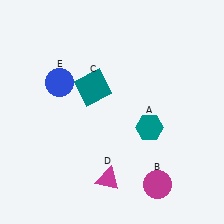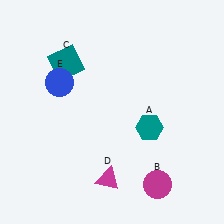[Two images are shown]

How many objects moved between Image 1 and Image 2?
1 object moved between the two images.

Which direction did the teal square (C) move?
The teal square (C) moved left.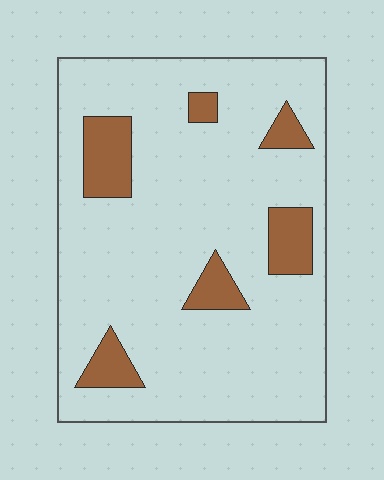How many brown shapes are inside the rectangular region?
6.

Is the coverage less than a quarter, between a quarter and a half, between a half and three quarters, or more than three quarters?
Less than a quarter.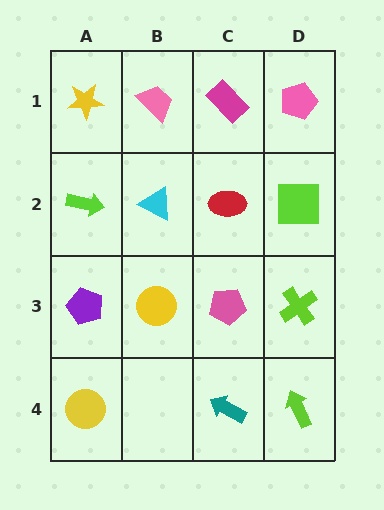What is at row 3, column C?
A pink pentagon.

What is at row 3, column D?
A lime cross.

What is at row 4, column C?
A teal arrow.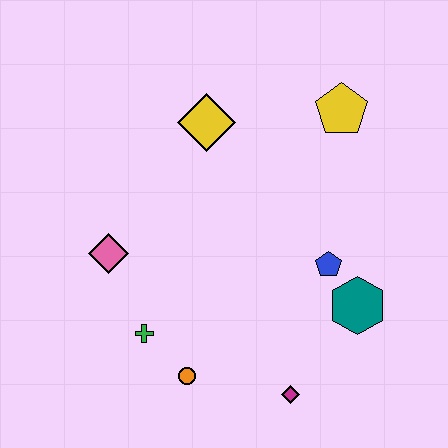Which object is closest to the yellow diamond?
The yellow pentagon is closest to the yellow diamond.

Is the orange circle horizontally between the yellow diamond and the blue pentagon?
No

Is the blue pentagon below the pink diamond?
Yes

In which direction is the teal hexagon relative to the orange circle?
The teal hexagon is to the right of the orange circle.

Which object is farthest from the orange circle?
The yellow pentagon is farthest from the orange circle.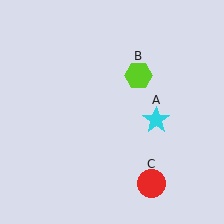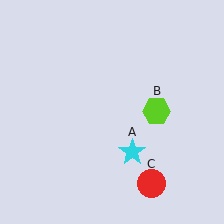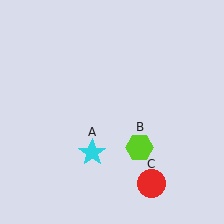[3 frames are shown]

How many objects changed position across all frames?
2 objects changed position: cyan star (object A), lime hexagon (object B).